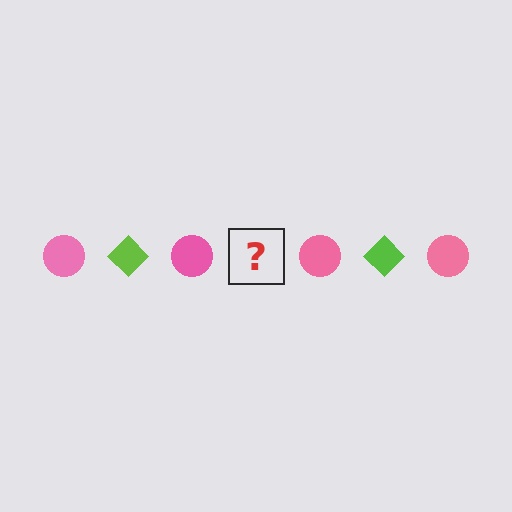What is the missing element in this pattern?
The missing element is a lime diamond.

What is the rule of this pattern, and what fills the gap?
The rule is that the pattern alternates between pink circle and lime diamond. The gap should be filled with a lime diamond.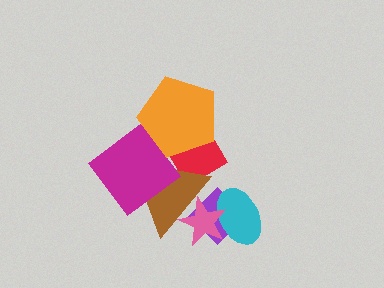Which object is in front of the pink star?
The brown triangle is in front of the pink star.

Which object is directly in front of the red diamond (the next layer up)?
The brown triangle is directly in front of the red diamond.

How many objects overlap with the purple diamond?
3 objects overlap with the purple diamond.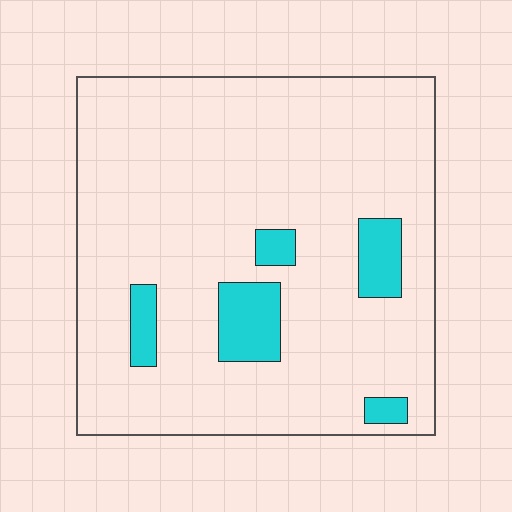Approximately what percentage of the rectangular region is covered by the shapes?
Approximately 10%.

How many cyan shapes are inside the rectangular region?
5.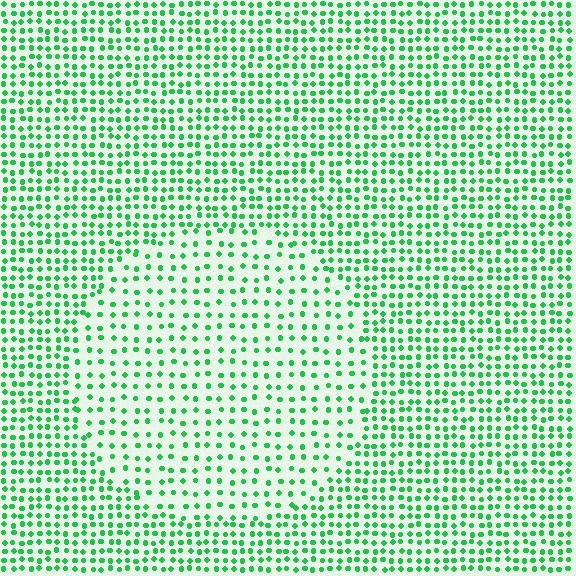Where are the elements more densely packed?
The elements are more densely packed outside the circle boundary.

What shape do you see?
I see a circle.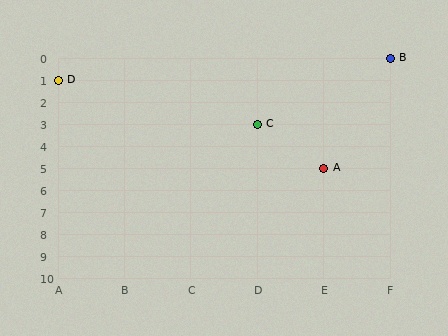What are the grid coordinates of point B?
Point B is at grid coordinates (F, 0).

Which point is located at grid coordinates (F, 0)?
Point B is at (F, 0).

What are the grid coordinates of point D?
Point D is at grid coordinates (A, 1).